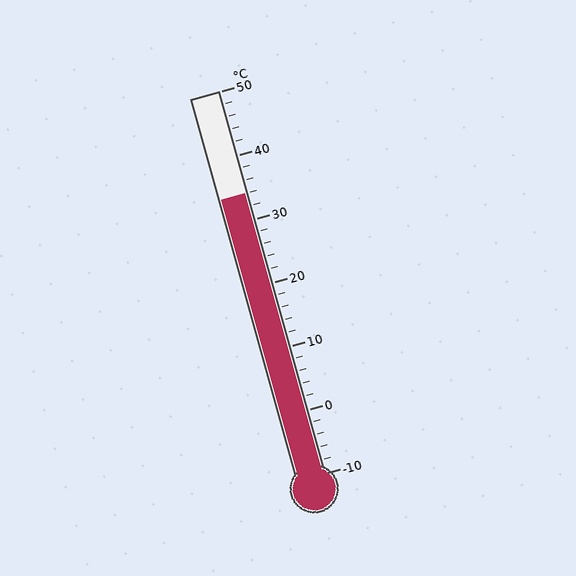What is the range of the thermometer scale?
The thermometer scale ranges from -10°C to 50°C.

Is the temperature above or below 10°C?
The temperature is above 10°C.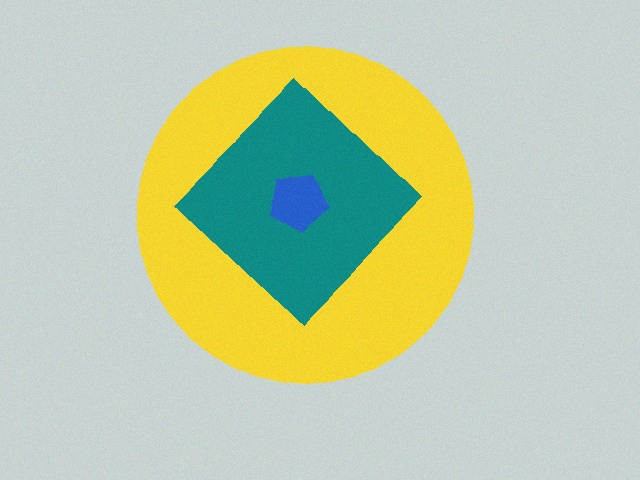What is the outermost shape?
The yellow circle.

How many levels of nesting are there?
3.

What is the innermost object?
The blue pentagon.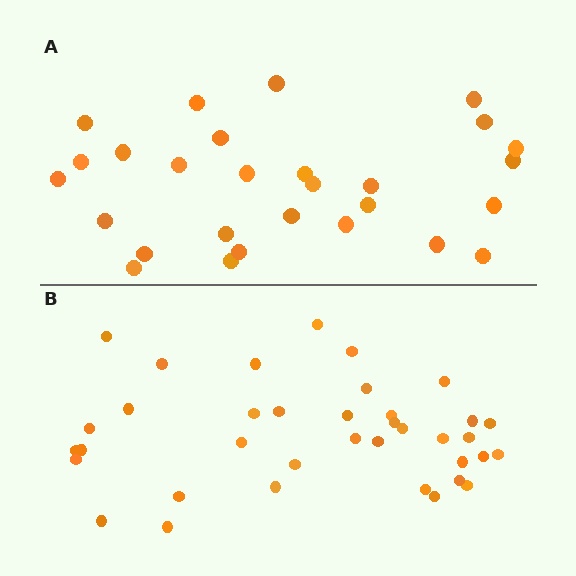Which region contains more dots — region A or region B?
Region B (the bottom region) has more dots.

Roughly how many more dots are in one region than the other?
Region B has roughly 8 or so more dots than region A.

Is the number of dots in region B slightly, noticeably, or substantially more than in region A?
Region B has noticeably more, but not dramatically so. The ratio is roughly 1.3 to 1.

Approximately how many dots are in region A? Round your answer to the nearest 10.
About 30 dots. (The exact count is 28, which rounds to 30.)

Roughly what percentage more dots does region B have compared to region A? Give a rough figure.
About 30% more.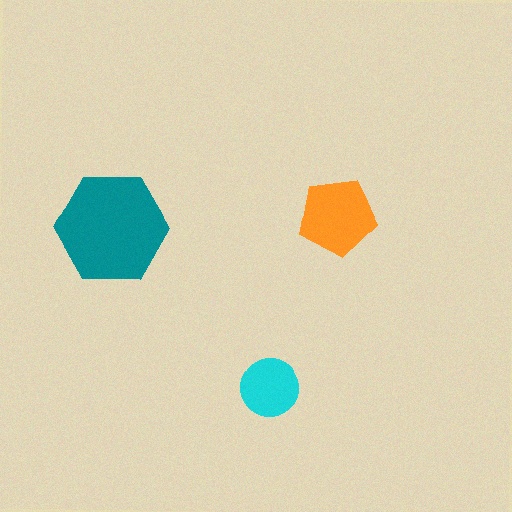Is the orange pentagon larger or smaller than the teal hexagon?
Smaller.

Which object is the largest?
The teal hexagon.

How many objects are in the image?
There are 3 objects in the image.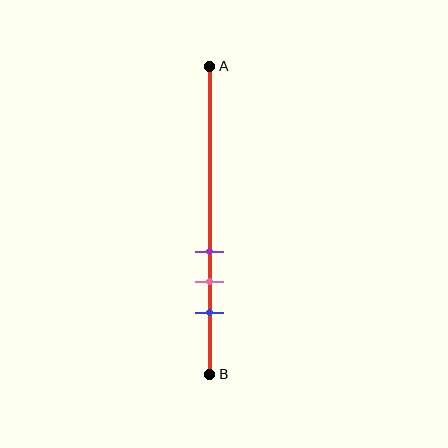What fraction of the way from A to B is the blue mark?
The blue mark is approximately 80% (0.8) of the way from A to B.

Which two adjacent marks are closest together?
The purple and pink marks are the closest adjacent pair.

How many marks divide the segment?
There are 3 marks dividing the segment.